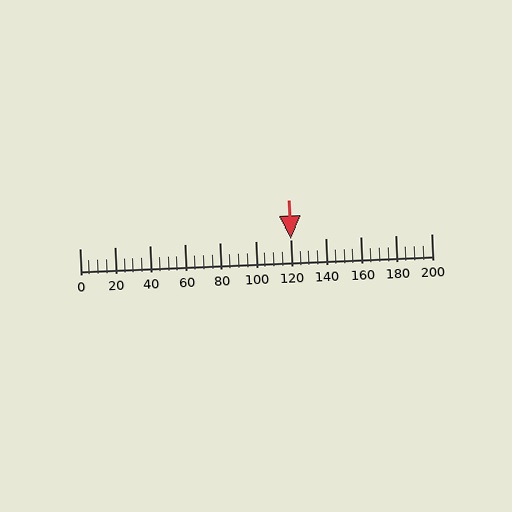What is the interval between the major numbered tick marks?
The major tick marks are spaced 20 units apart.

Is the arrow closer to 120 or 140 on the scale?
The arrow is closer to 120.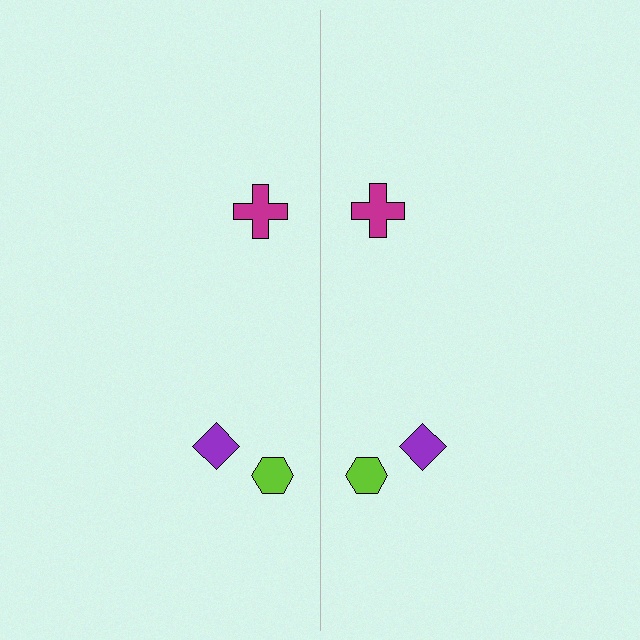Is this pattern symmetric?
Yes, this pattern has bilateral (reflection) symmetry.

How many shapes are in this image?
There are 6 shapes in this image.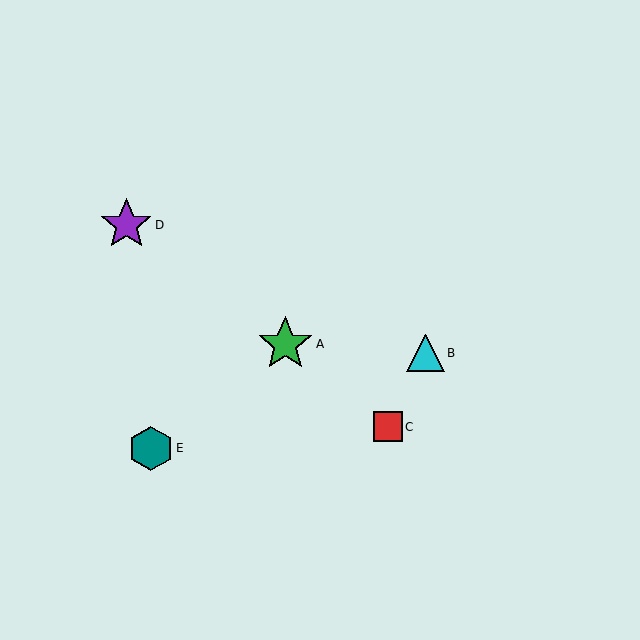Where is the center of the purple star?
The center of the purple star is at (126, 225).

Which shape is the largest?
The green star (labeled A) is the largest.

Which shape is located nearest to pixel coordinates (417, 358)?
The cyan triangle (labeled B) at (425, 353) is nearest to that location.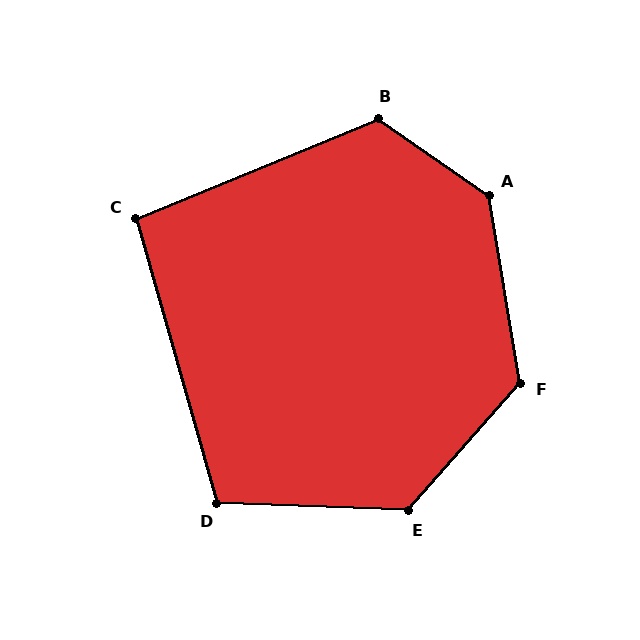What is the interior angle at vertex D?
Approximately 108 degrees (obtuse).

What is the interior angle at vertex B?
Approximately 123 degrees (obtuse).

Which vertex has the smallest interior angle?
C, at approximately 97 degrees.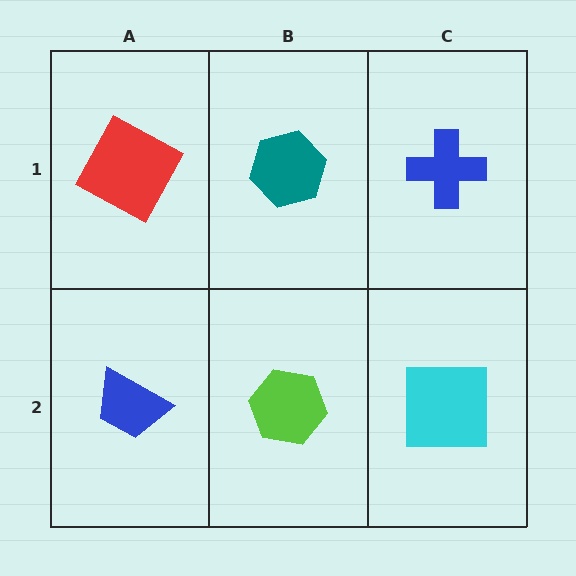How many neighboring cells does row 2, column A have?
2.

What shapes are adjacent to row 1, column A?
A blue trapezoid (row 2, column A), a teal hexagon (row 1, column B).